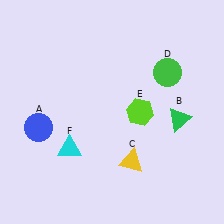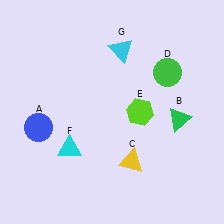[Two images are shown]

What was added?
A cyan triangle (G) was added in Image 2.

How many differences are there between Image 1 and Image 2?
There is 1 difference between the two images.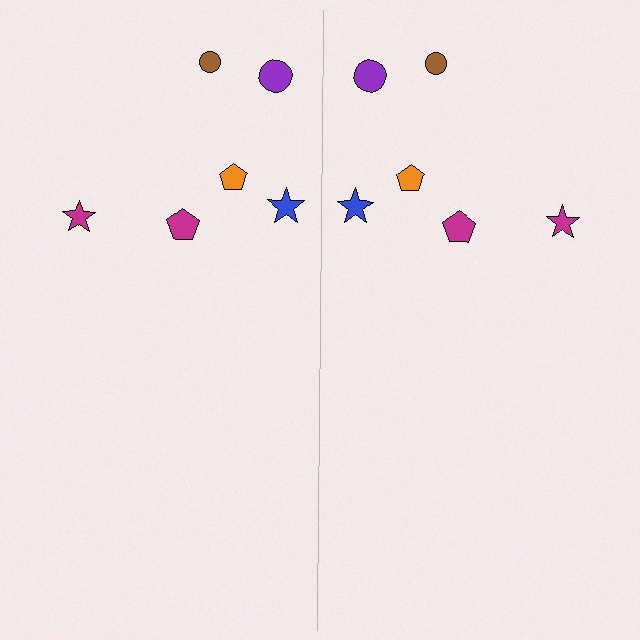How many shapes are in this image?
There are 12 shapes in this image.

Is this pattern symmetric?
Yes, this pattern has bilateral (reflection) symmetry.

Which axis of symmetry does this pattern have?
The pattern has a vertical axis of symmetry running through the center of the image.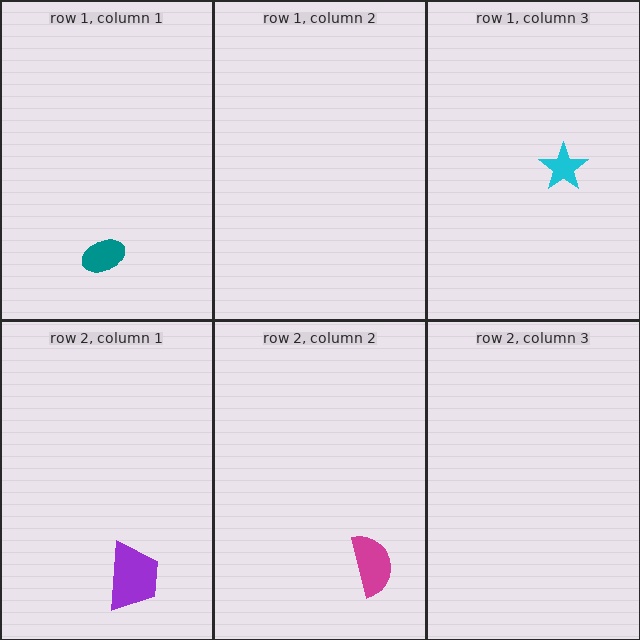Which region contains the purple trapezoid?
The row 2, column 1 region.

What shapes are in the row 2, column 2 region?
The magenta semicircle.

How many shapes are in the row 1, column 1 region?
1.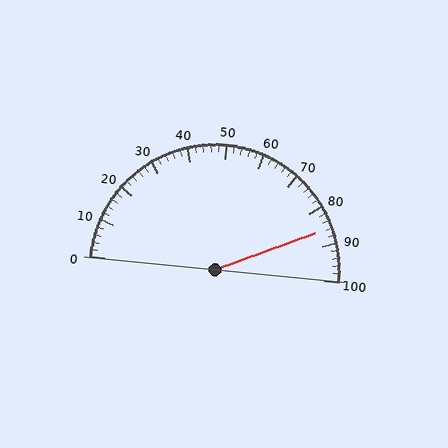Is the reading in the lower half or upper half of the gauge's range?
The reading is in the upper half of the range (0 to 100).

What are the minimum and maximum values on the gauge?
The gauge ranges from 0 to 100.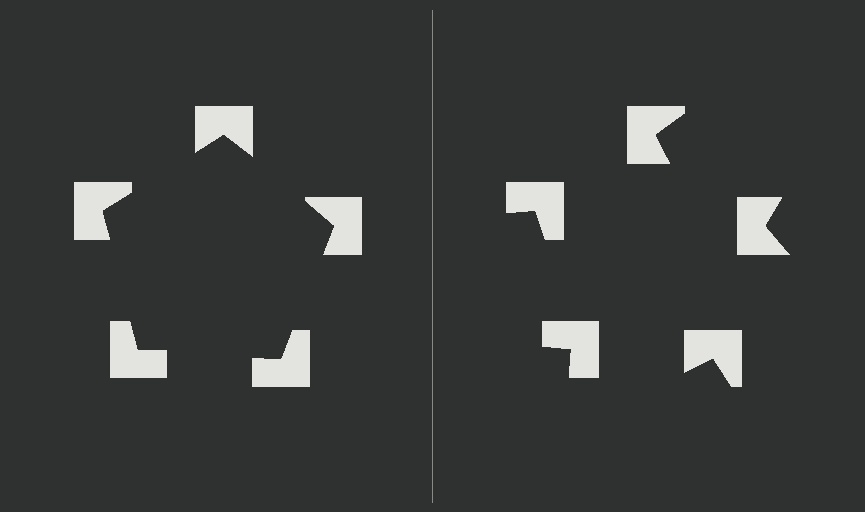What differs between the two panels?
The notched squares are positioned identically on both sides; only the wedge orientations differ. On the left they align to a pentagon; on the right they are misaligned.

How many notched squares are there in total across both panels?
10 — 5 on each side.